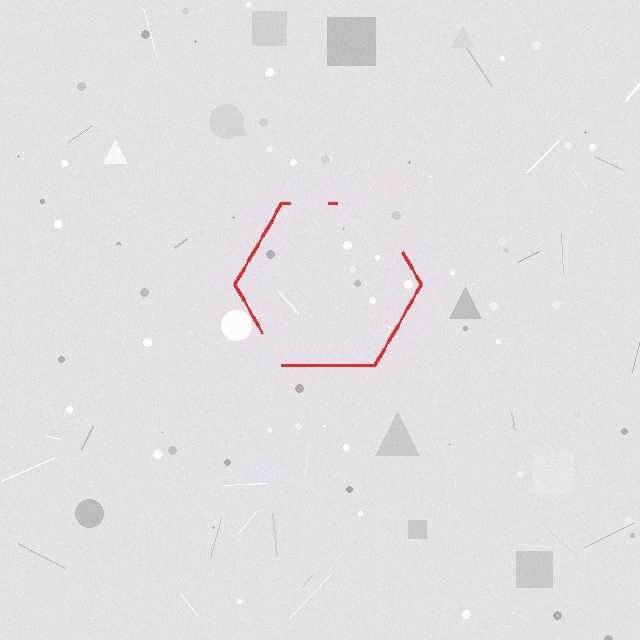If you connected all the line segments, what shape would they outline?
They would outline a hexagon.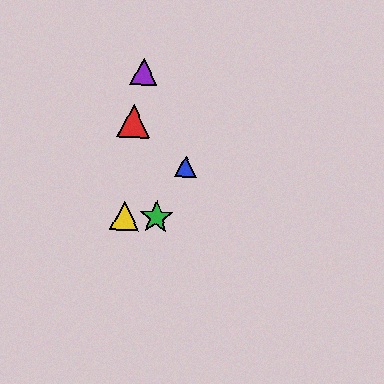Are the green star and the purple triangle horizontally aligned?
No, the green star is at y≈217 and the purple triangle is at y≈71.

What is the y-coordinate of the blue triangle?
The blue triangle is at y≈167.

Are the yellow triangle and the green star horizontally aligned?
Yes, both are at y≈216.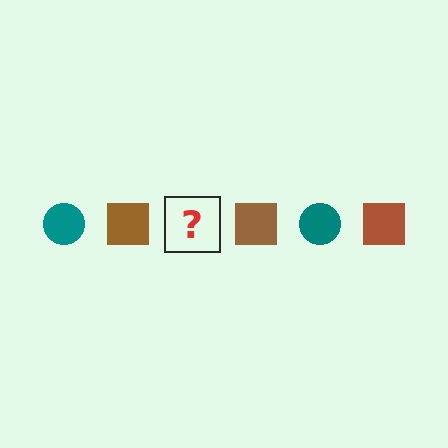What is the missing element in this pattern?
The missing element is a teal circle.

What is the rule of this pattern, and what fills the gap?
The rule is that the pattern alternates between teal circle and brown square. The gap should be filled with a teal circle.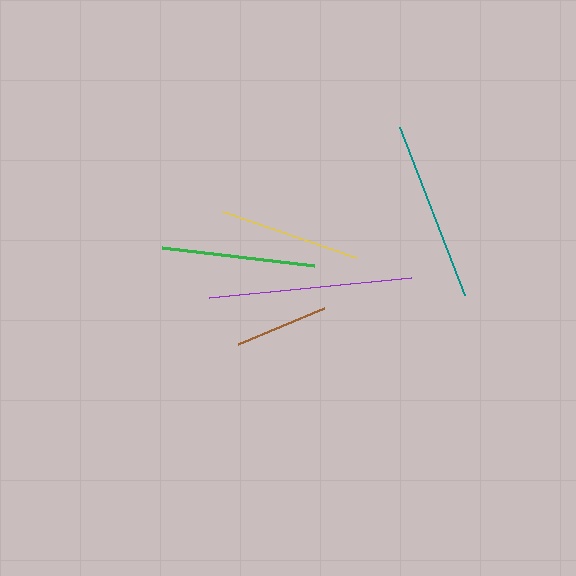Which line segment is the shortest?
The brown line is the shortest at approximately 93 pixels.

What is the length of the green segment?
The green segment is approximately 153 pixels long.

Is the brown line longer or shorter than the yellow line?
The yellow line is longer than the brown line.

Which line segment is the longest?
The purple line is the longest at approximately 203 pixels.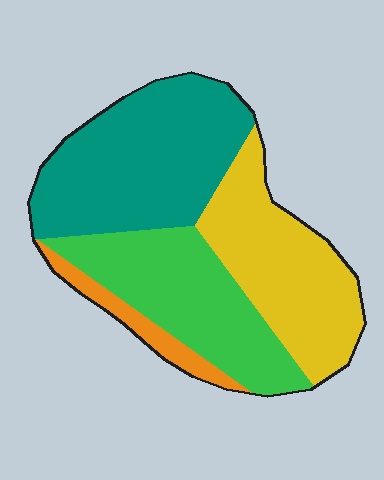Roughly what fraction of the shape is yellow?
Yellow covers roughly 30% of the shape.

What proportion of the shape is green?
Green takes up between a sixth and a third of the shape.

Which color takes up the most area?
Teal, at roughly 35%.